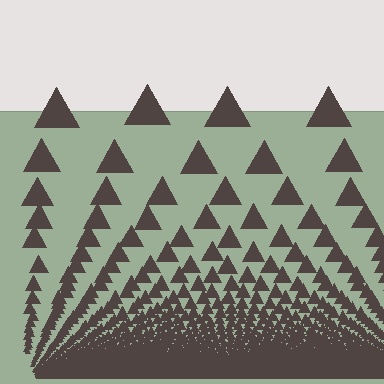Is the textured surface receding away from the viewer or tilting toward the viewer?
The surface appears to tilt toward the viewer. Texture elements get larger and sparser toward the top.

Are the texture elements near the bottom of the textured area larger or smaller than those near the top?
Smaller. The gradient is inverted — elements near the bottom are smaller and denser.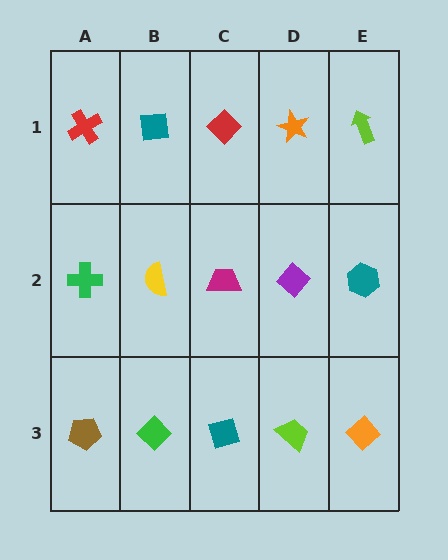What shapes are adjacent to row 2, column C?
A red diamond (row 1, column C), a teal diamond (row 3, column C), a yellow semicircle (row 2, column B), a purple diamond (row 2, column D).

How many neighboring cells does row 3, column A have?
2.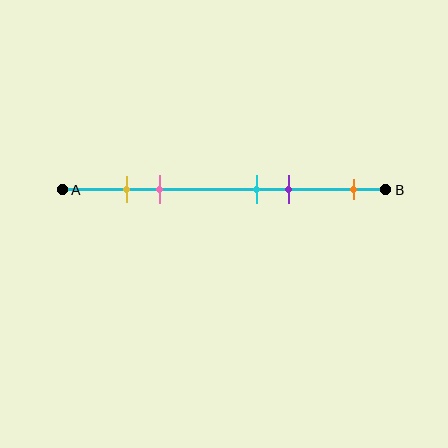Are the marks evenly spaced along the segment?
No, the marks are not evenly spaced.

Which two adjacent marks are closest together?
The yellow and pink marks are the closest adjacent pair.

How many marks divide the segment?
There are 5 marks dividing the segment.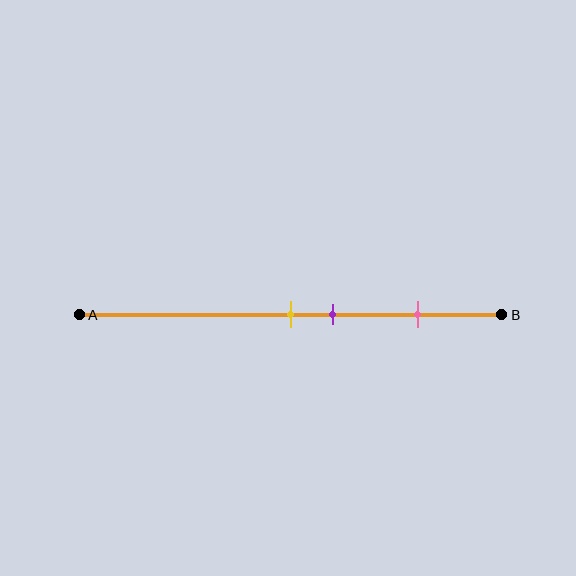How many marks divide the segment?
There are 3 marks dividing the segment.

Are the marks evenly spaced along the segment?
No, the marks are not evenly spaced.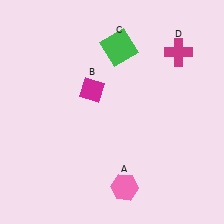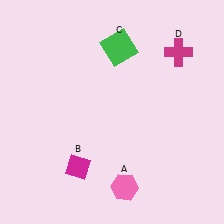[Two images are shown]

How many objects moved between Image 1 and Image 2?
1 object moved between the two images.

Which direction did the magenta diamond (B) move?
The magenta diamond (B) moved down.